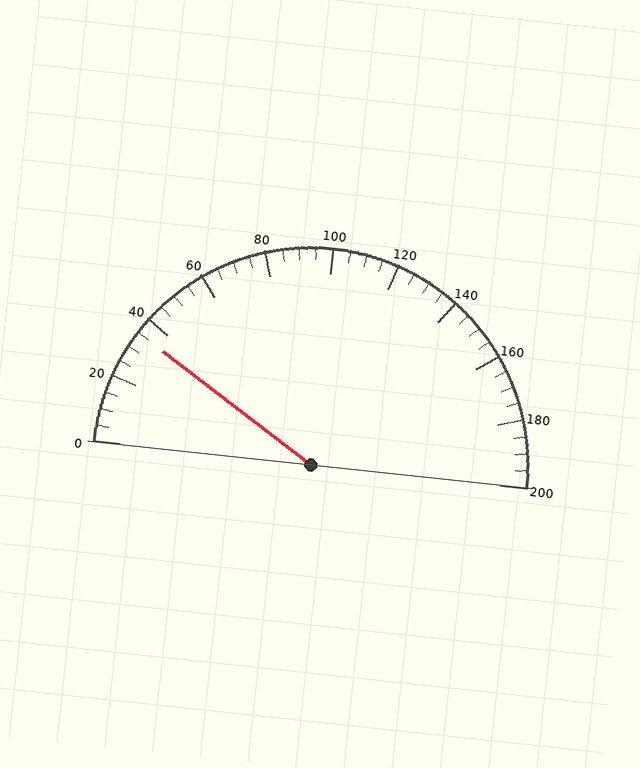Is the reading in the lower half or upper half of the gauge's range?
The reading is in the lower half of the range (0 to 200).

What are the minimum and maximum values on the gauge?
The gauge ranges from 0 to 200.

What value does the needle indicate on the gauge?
The needle indicates approximately 35.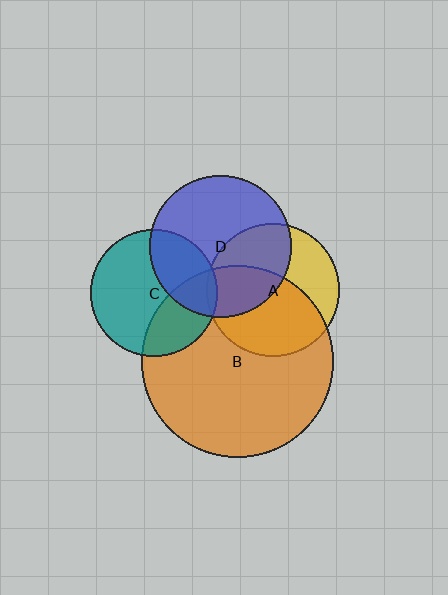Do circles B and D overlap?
Yes.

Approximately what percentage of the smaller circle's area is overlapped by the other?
Approximately 25%.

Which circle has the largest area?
Circle B (orange).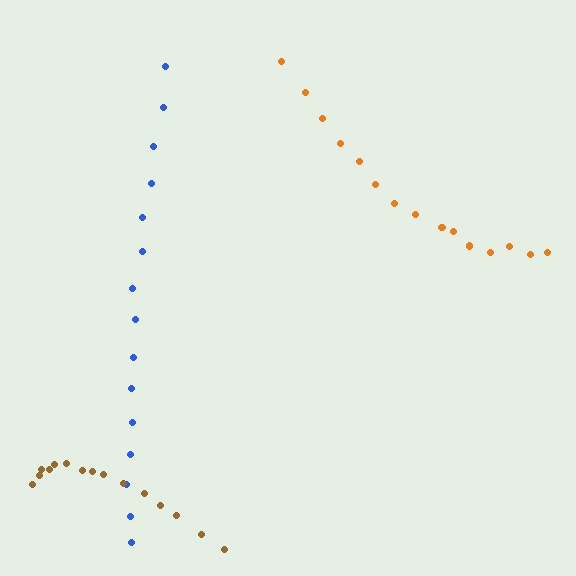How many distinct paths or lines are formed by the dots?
There are 3 distinct paths.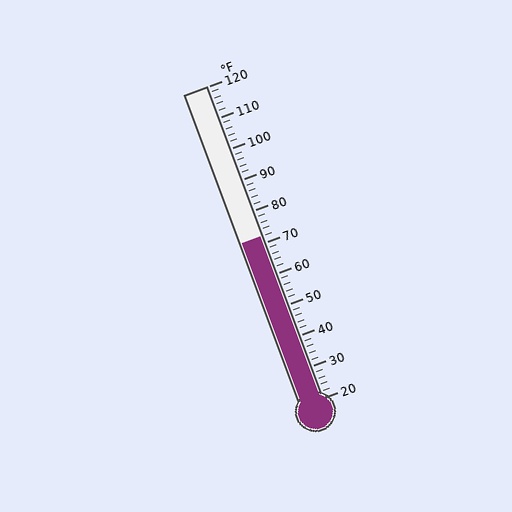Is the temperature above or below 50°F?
The temperature is above 50°F.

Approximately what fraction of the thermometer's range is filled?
The thermometer is filled to approximately 50% of its range.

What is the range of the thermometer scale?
The thermometer scale ranges from 20°F to 120°F.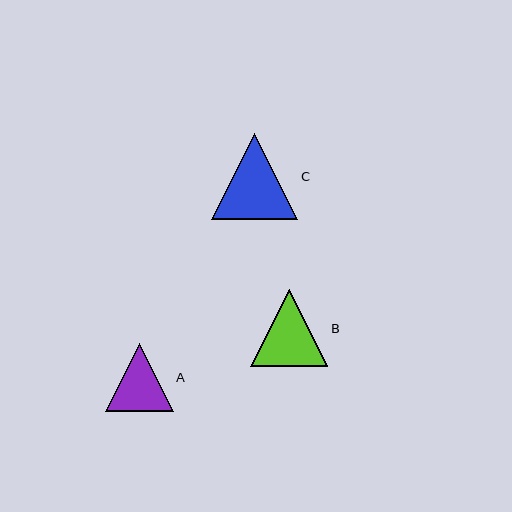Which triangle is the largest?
Triangle C is the largest with a size of approximately 86 pixels.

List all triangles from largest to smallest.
From largest to smallest: C, B, A.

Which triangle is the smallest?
Triangle A is the smallest with a size of approximately 67 pixels.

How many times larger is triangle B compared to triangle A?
Triangle B is approximately 1.1 times the size of triangle A.